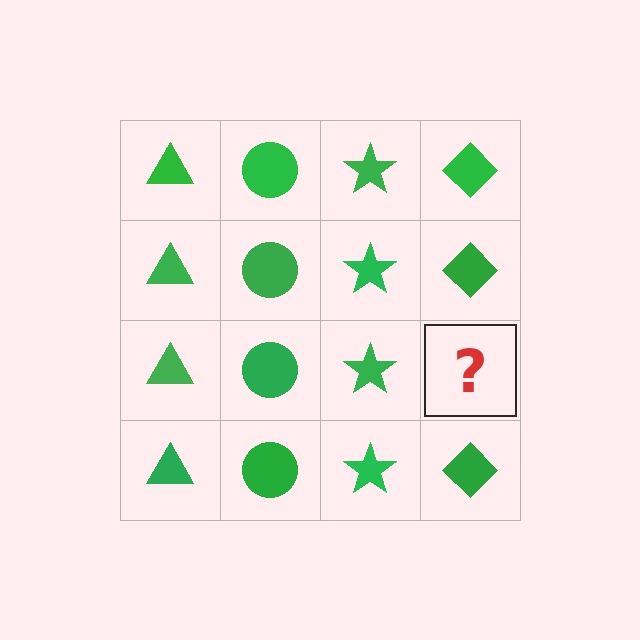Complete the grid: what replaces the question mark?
The question mark should be replaced with a green diamond.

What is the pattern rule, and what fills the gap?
The rule is that each column has a consistent shape. The gap should be filled with a green diamond.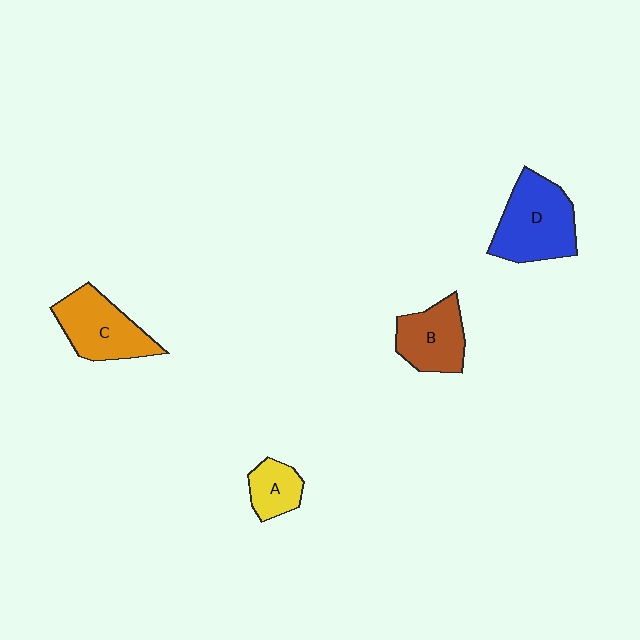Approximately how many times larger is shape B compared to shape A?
Approximately 1.6 times.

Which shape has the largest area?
Shape D (blue).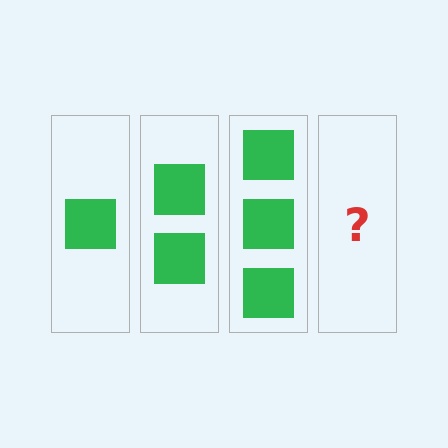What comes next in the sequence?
The next element should be 4 squares.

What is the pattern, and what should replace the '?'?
The pattern is that each step adds one more square. The '?' should be 4 squares.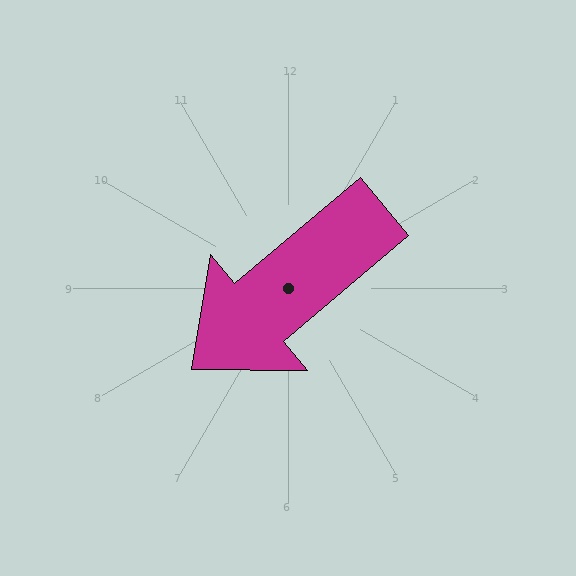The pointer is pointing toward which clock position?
Roughly 8 o'clock.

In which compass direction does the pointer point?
Southwest.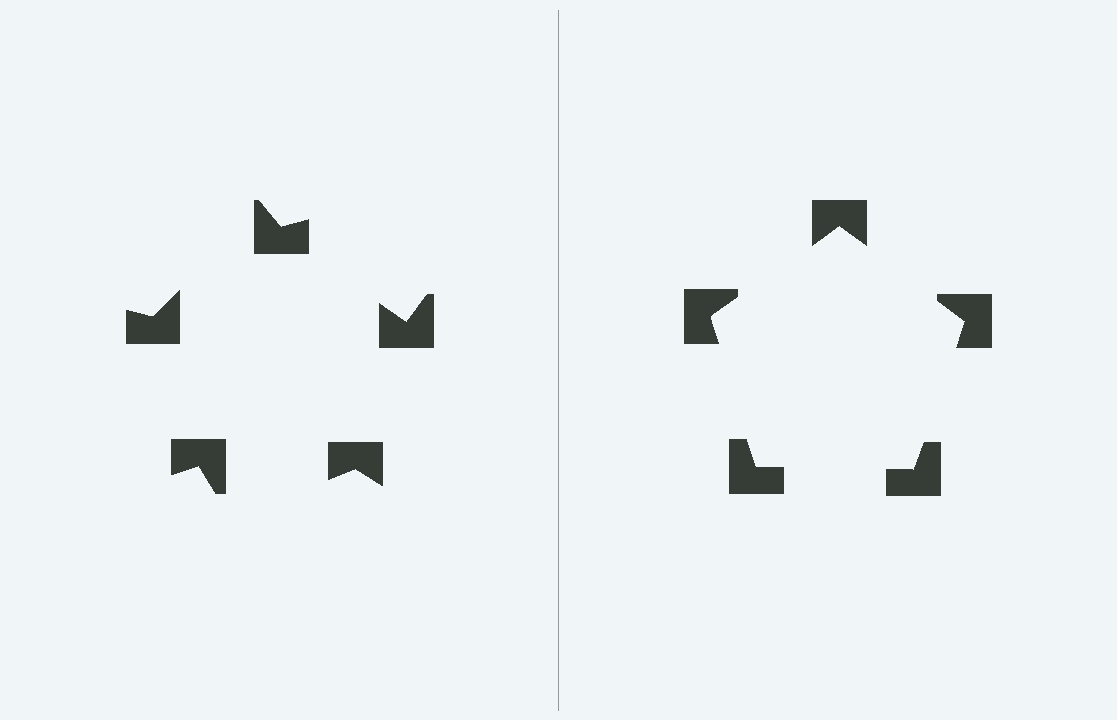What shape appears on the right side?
An illusory pentagon.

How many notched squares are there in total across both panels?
10 — 5 on each side.